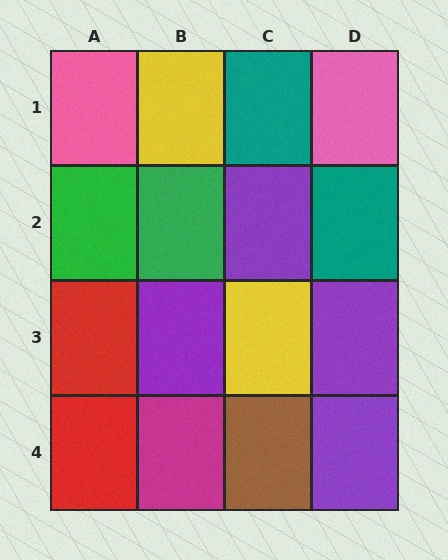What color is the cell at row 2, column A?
Green.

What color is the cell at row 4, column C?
Brown.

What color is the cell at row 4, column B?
Magenta.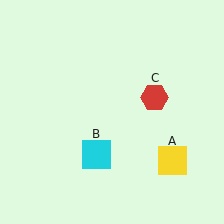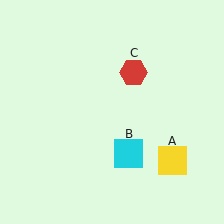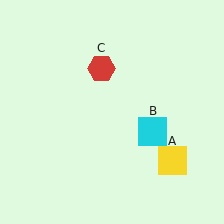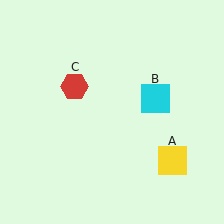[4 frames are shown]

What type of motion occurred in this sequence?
The cyan square (object B), red hexagon (object C) rotated counterclockwise around the center of the scene.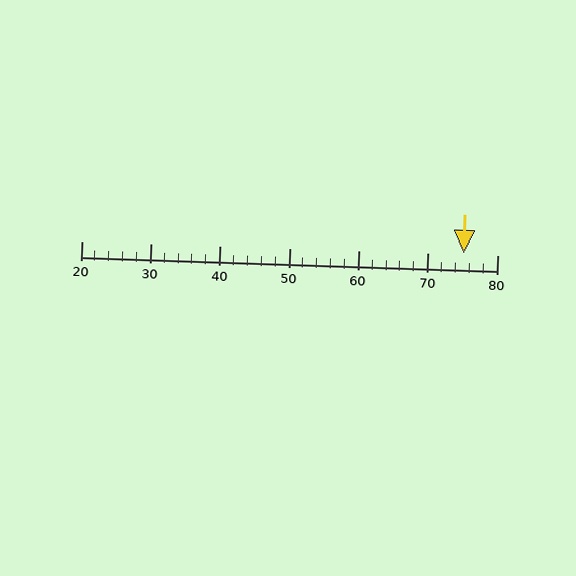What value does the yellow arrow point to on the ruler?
The yellow arrow points to approximately 75.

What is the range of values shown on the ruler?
The ruler shows values from 20 to 80.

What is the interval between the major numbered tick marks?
The major tick marks are spaced 10 units apart.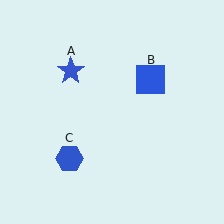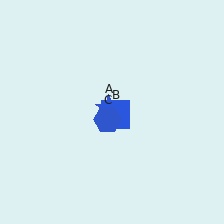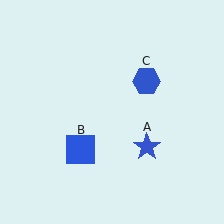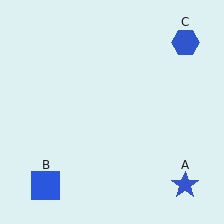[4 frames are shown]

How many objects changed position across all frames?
3 objects changed position: blue star (object A), blue square (object B), blue hexagon (object C).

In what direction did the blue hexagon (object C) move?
The blue hexagon (object C) moved up and to the right.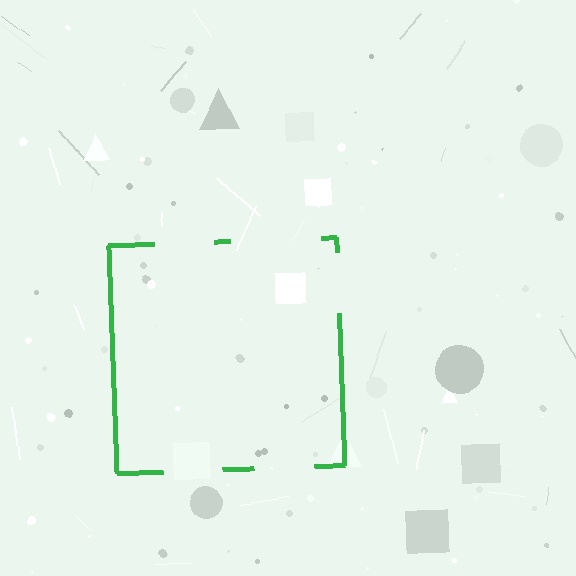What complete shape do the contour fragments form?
The contour fragments form a square.